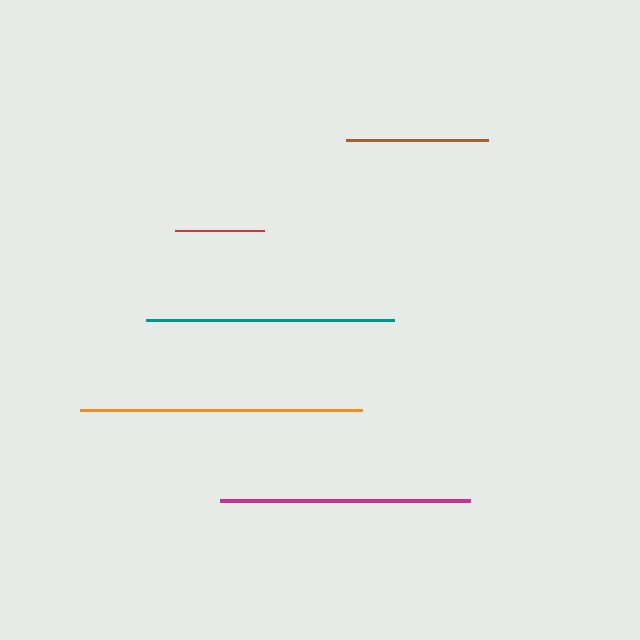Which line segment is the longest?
The orange line is the longest at approximately 282 pixels.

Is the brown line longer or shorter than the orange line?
The orange line is longer than the brown line.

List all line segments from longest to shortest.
From longest to shortest: orange, magenta, teal, brown, red.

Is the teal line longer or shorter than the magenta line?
The magenta line is longer than the teal line.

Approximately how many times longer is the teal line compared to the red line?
The teal line is approximately 2.8 times the length of the red line.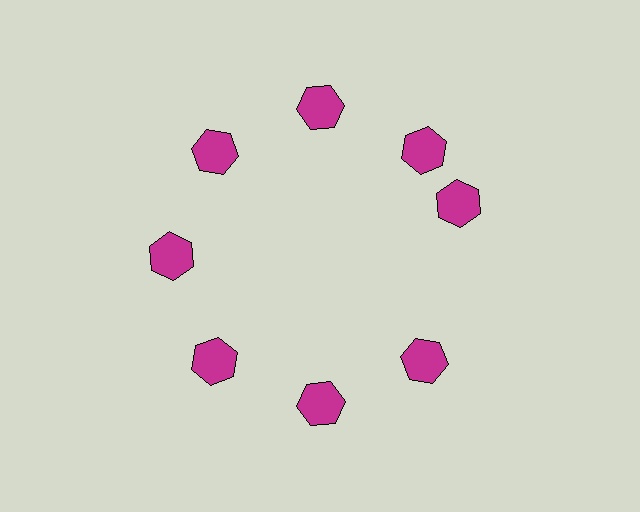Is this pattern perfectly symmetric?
No. The 8 magenta hexagons are arranged in a ring, but one element near the 3 o'clock position is rotated out of alignment along the ring, breaking the 8-fold rotational symmetry.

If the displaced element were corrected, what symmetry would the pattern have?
It would have 8-fold rotational symmetry — the pattern would map onto itself every 45 degrees.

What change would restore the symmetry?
The symmetry would be restored by rotating it back into even spacing with its neighbors so that all 8 hexagons sit at equal angles and equal distance from the center.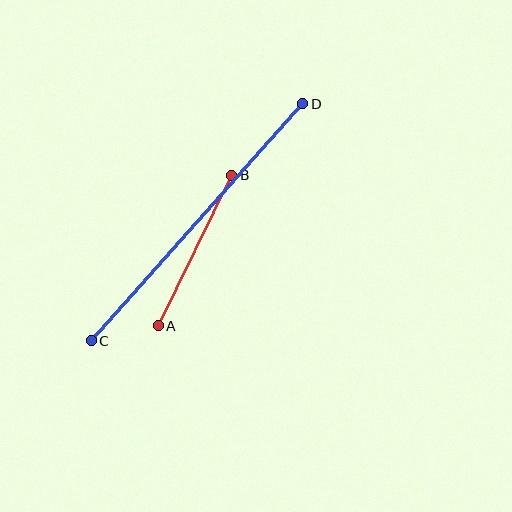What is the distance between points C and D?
The distance is approximately 318 pixels.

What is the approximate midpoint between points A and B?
The midpoint is at approximately (195, 251) pixels.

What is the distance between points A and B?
The distance is approximately 168 pixels.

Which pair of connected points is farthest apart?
Points C and D are farthest apart.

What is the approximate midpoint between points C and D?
The midpoint is at approximately (197, 222) pixels.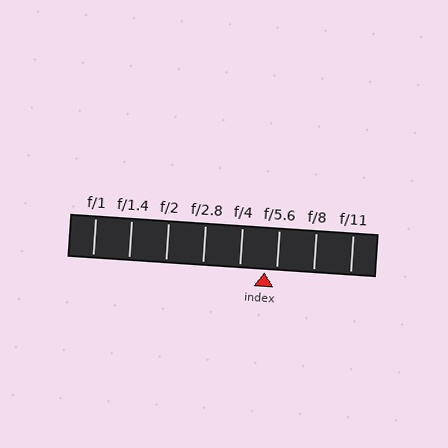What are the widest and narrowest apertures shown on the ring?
The widest aperture shown is f/1 and the narrowest is f/11.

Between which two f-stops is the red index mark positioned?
The index mark is between f/4 and f/5.6.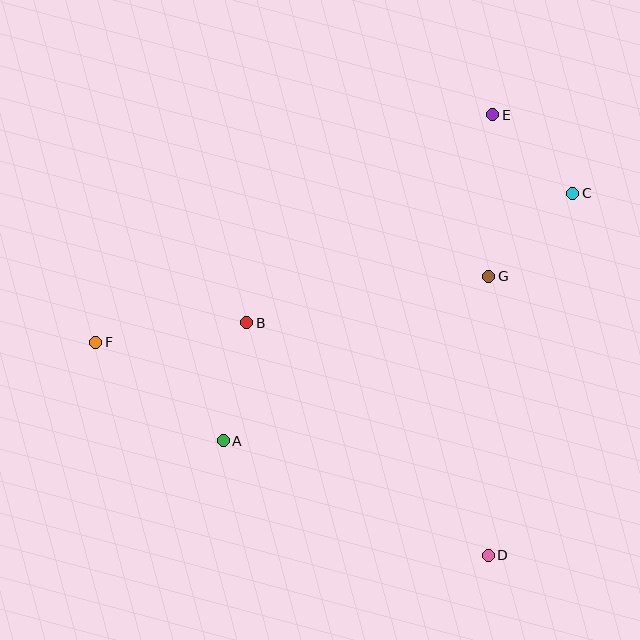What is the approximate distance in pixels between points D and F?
The distance between D and F is approximately 446 pixels.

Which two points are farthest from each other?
Points C and F are farthest from each other.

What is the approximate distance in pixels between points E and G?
The distance between E and G is approximately 161 pixels.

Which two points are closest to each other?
Points C and E are closest to each other.